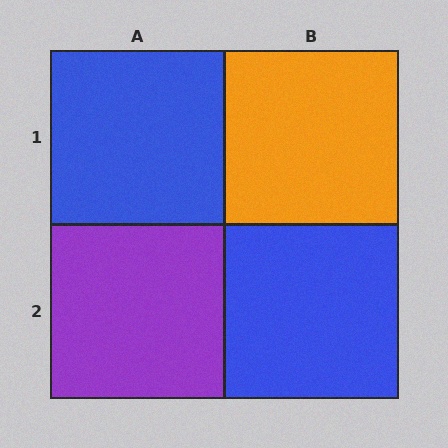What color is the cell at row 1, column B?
Orange.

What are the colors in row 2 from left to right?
Purple, blue.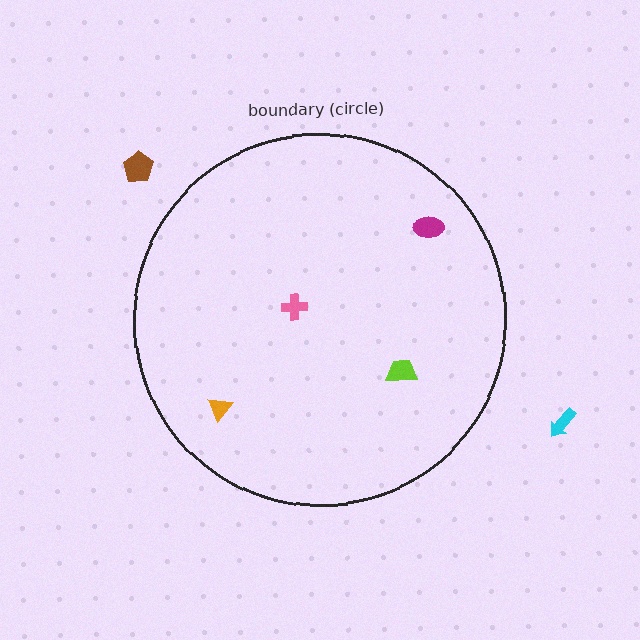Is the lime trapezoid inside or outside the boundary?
Inside.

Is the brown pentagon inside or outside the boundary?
Outside.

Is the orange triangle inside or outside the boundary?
Inside.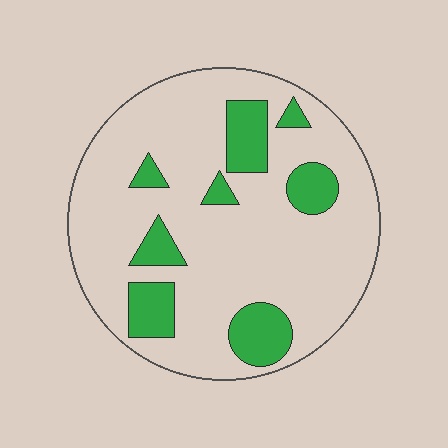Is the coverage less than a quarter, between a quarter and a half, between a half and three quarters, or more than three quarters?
Less than a quarter.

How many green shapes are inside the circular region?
8.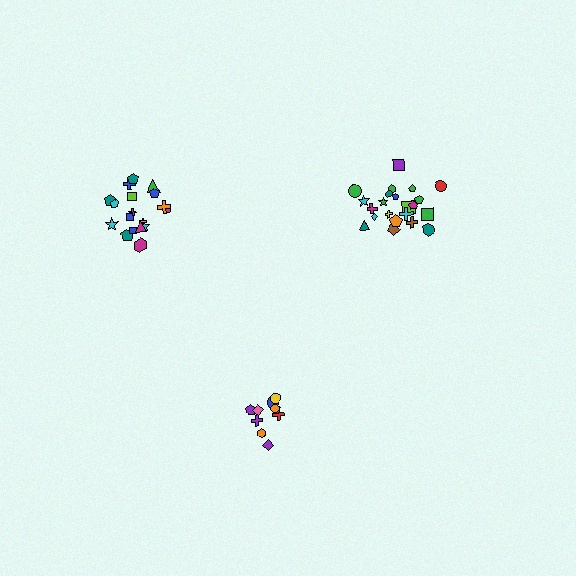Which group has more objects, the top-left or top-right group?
The top-right group.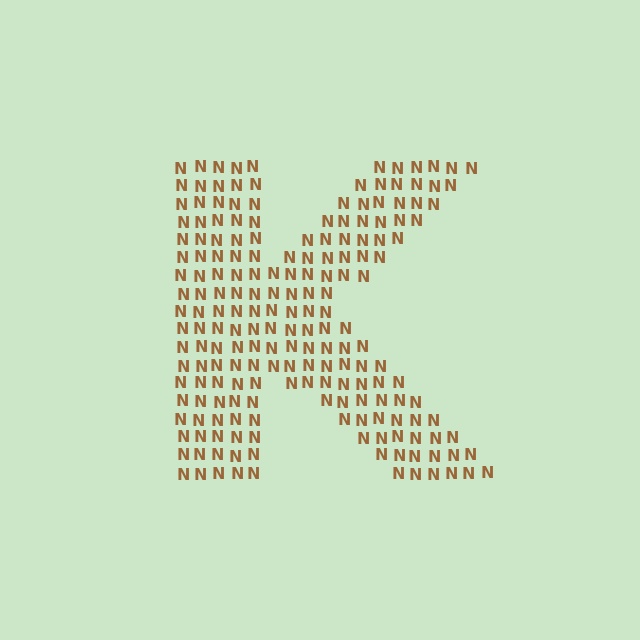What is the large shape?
The large shape is the letter K.